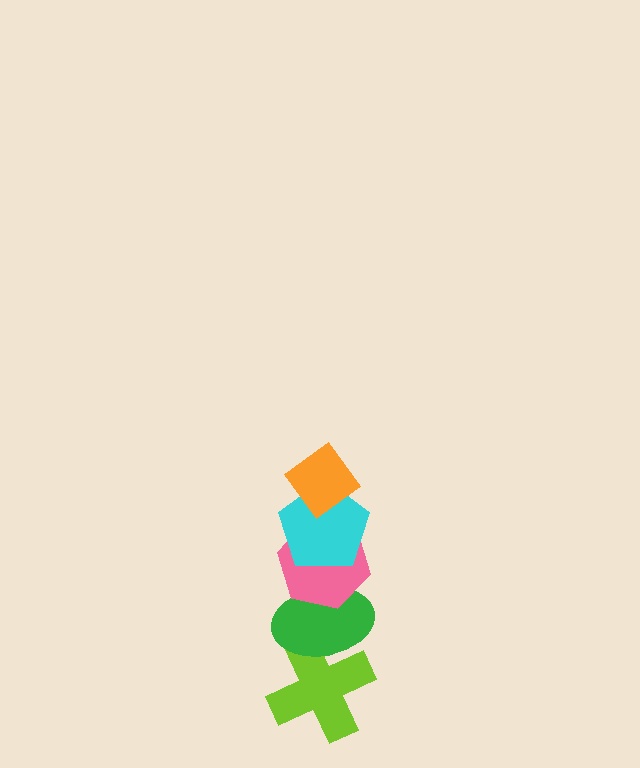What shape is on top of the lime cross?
The green ellipse is on top of the lime cross.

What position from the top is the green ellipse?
The green ellipse is 4th from the top.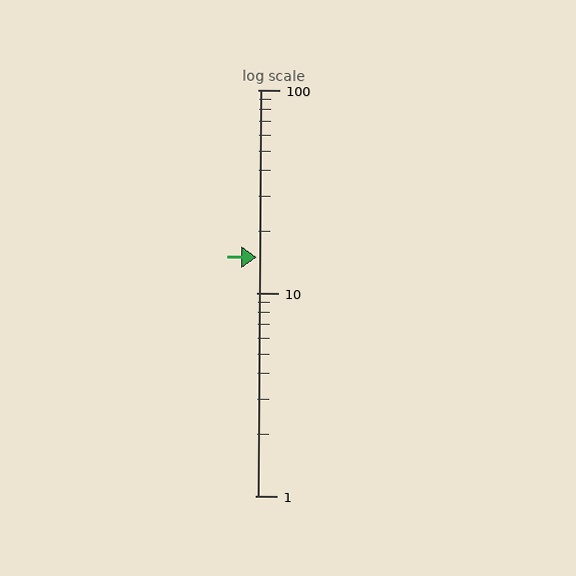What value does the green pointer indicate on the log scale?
The pointer indicates approximately 15.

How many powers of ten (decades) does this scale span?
The scale spans 2 decades, from 1 to 100.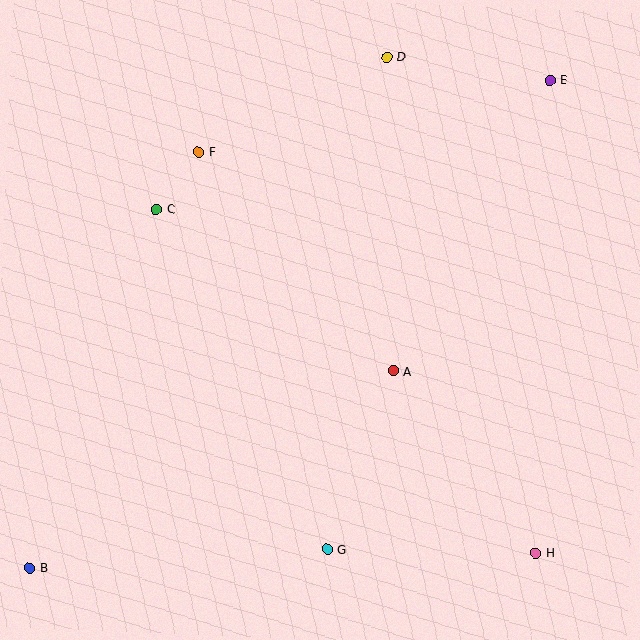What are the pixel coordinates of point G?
Point G is at (327, 549).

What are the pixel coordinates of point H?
Point H is at (536, 553).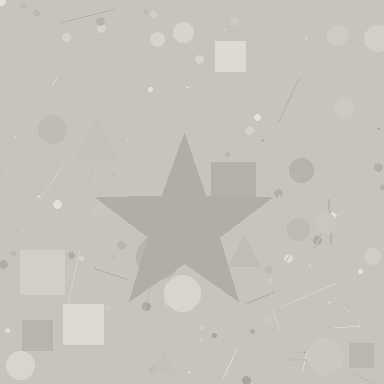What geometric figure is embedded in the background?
A star is embedded in the background.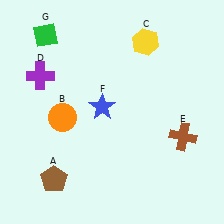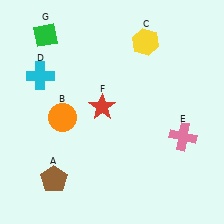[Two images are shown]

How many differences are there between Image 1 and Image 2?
There are 3 differences between the two images.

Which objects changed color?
D changed from purple to cyan. E changed from brown to pink. F changed from blue to red.